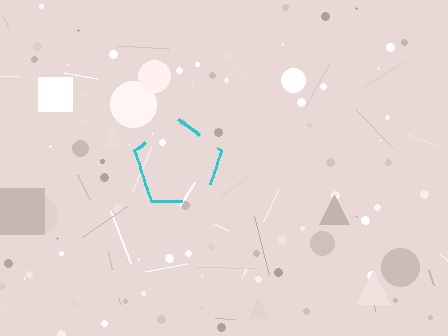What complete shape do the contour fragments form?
The contour fragments form a pentagon.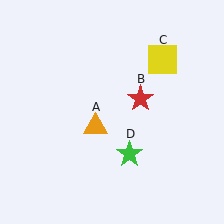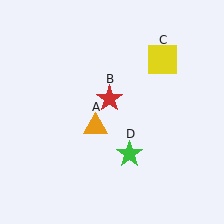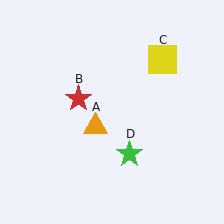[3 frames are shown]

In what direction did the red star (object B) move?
The red star (object B) moved left.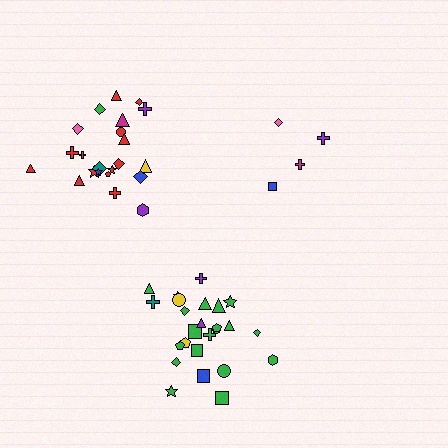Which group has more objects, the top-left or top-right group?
The top-left group.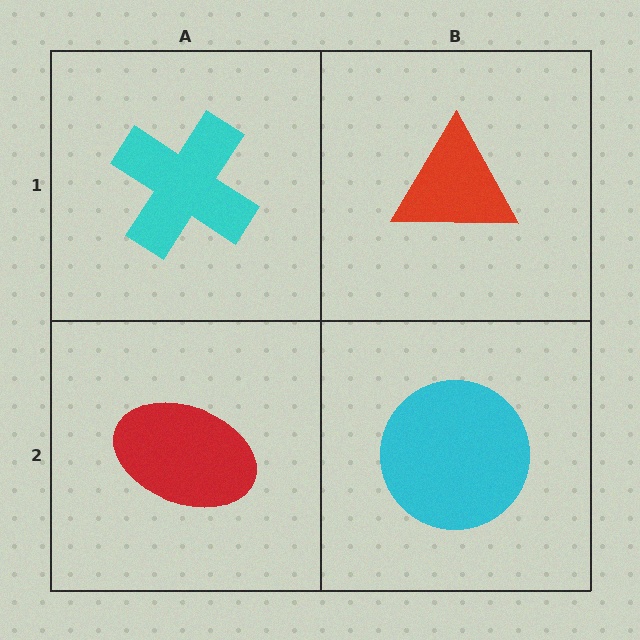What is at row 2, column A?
A red ellipse.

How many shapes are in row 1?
2 shapes.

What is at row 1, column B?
A red triangle.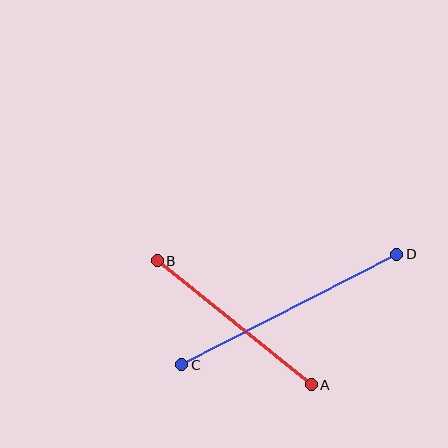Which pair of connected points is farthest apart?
Points C and D are farthest apart.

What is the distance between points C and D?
The distance is approximately 242 pixels.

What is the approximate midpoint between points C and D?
The midpoint is at approximately (289, 310) pixels.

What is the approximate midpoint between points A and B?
The midpoint is at approximately (234, 323) pixels.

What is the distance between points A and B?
The distance is approximately 198 pixels.